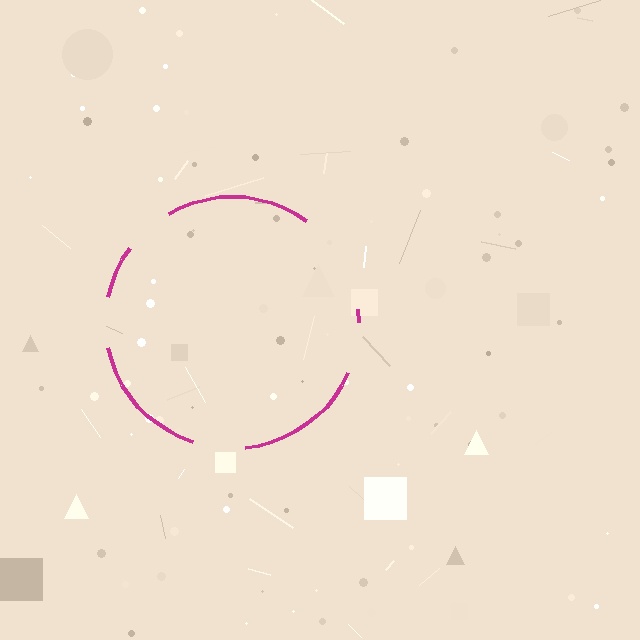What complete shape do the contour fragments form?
The contour fragments form a circle.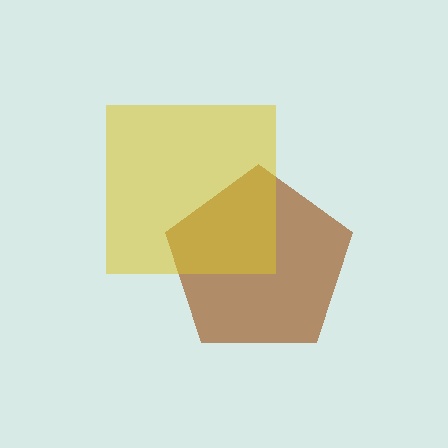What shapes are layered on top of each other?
The layered shapes are: a brown pentagon, a yellow square.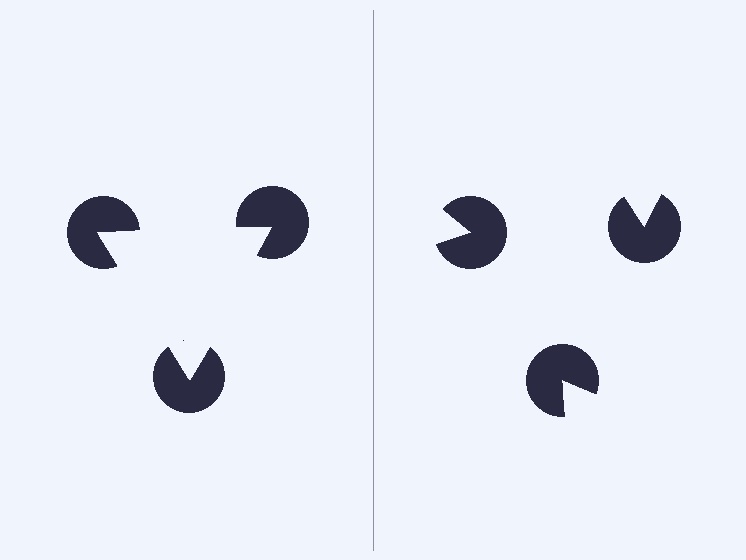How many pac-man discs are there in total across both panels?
6 — 3 on each side.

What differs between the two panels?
The pac-man discs are positioned identically on both sides; only the wedge orientations differ. On the left they align to a triangle; on the right they are misaligned.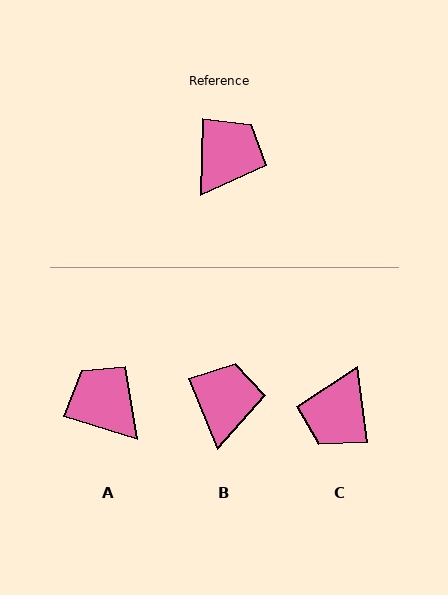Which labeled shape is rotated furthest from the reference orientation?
C, about 171 degrees away.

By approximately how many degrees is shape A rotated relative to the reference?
Approximately 75 degrees counter-clockwise.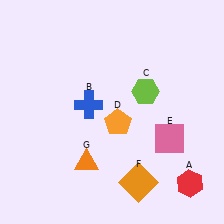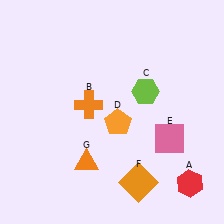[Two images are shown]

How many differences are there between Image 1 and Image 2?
There is 1 difference between the two images.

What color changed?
The cross (B) changed from blue in Image 1 to orange in Image 2.